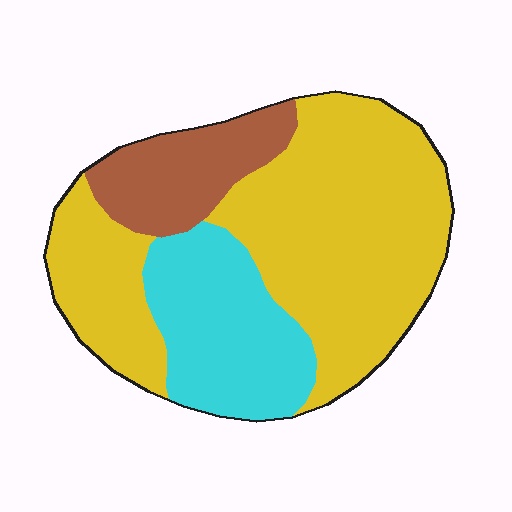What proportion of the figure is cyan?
Cyan covers roughly 25% of the figure.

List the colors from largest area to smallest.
From largest to smallest: yellow, cyan, brown.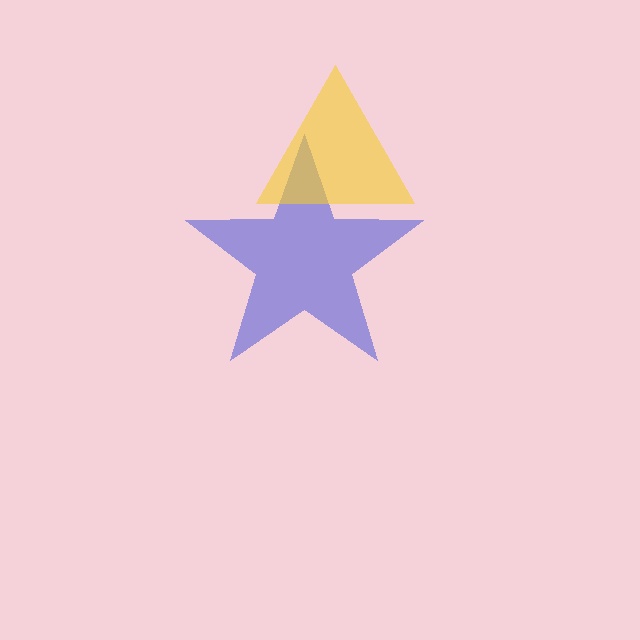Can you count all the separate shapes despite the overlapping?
Yes, there are 2 separate shapes.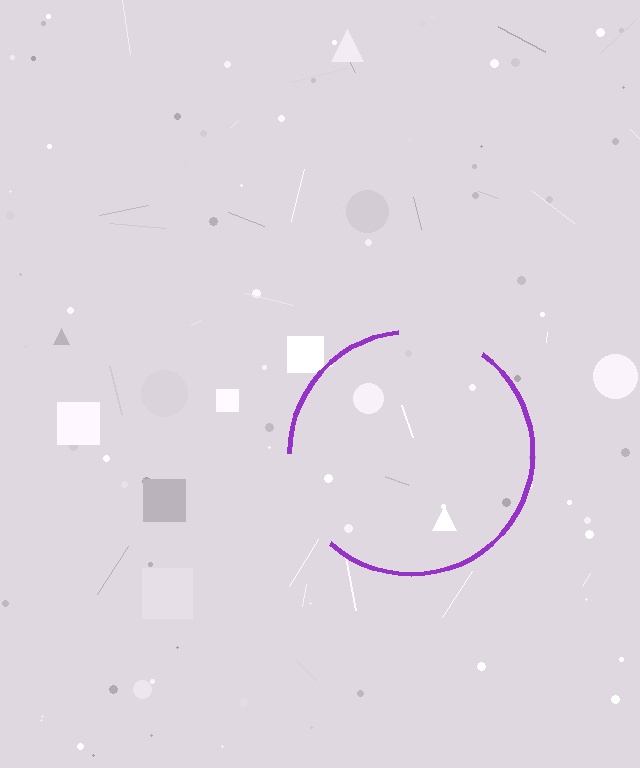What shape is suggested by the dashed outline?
The dashed outline suggests a circle.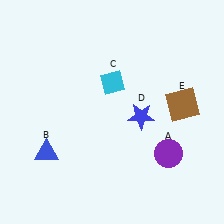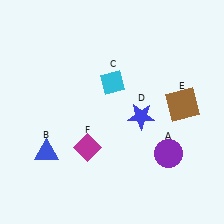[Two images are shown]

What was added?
A magenta diamond (F) was added in Image 2.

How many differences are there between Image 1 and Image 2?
There is 1 difference between the two images.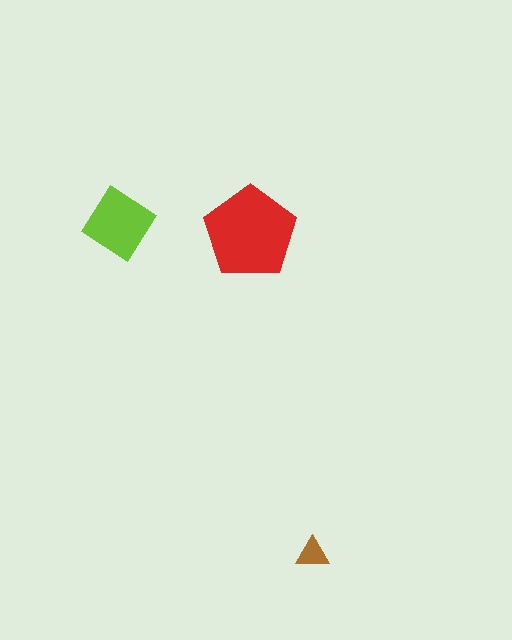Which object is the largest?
The red pentagon.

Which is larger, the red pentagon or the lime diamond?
The red pentagon.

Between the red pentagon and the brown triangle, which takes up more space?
The red pentagon.